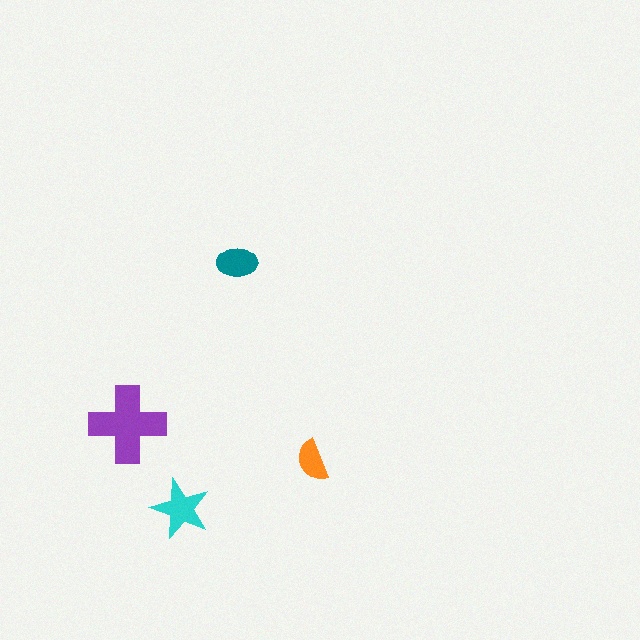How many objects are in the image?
There are 4 objects in the image.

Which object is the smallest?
The orange semicircle.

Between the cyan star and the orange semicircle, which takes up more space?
The cyan star.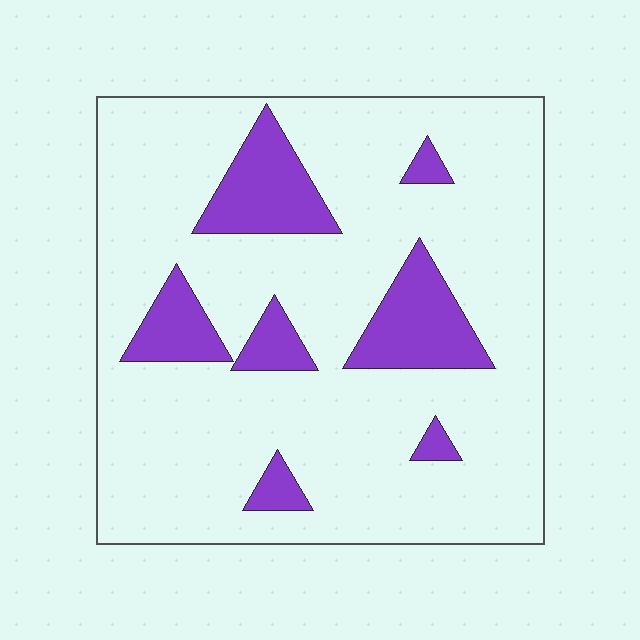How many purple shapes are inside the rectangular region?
7.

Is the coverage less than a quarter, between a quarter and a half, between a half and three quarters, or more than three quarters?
Less than a quarter.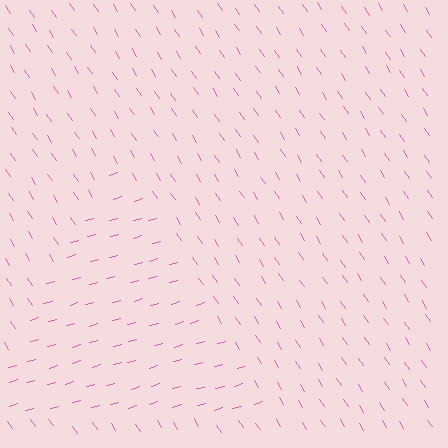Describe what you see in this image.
The image is filled with small pink line segments. A triangle region in the image has lines oriented differently from the surrounding lines, creating a visible texture boundary.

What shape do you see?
I see a triangle.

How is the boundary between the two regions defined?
The boundary is defined purely by a change in line orientation (approximately 72 degrees difference). All lines are the same color and thickness.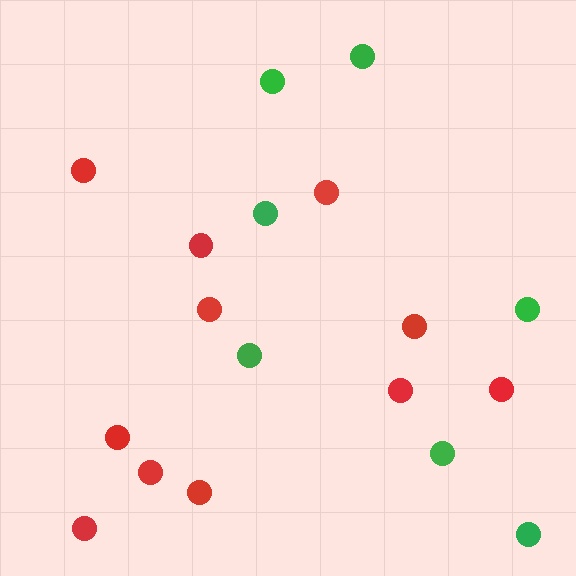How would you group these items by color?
There are 2 groups: one group of green circles (7) and one group of red circles (11).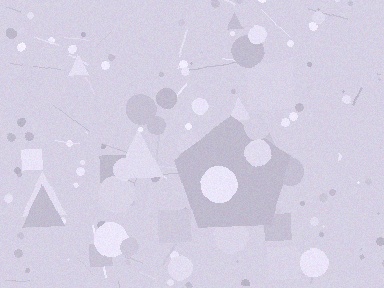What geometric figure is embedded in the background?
A pentagon is embedded in the background.